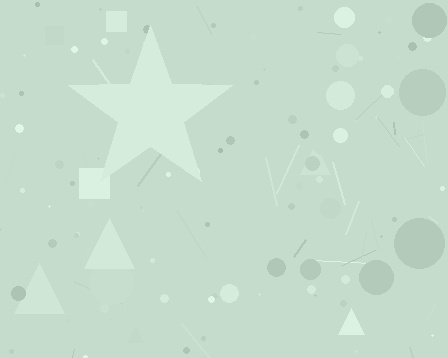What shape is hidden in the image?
A star is hidden in the image.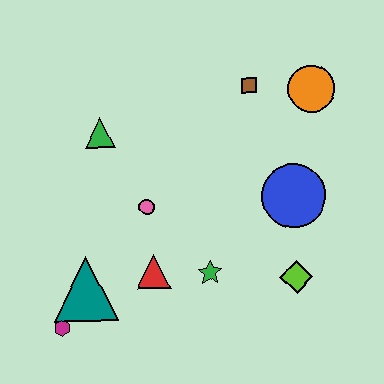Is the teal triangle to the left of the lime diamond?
Yes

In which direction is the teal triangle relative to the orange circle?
The teal triangle is to the left of the orange circle.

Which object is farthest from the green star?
The orange circle is farthest from the green star.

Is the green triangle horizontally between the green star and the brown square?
No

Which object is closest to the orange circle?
The brown square is closest to the orange circle.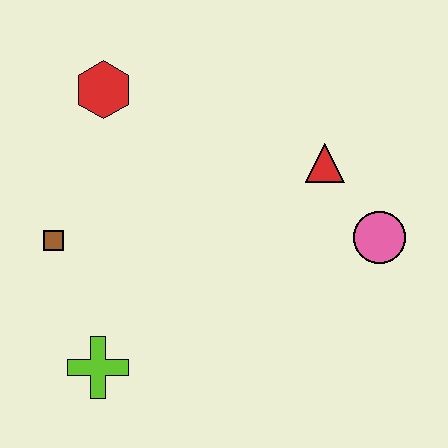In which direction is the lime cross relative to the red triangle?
The lime cross is to the left of the red triangle.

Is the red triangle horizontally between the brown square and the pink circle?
Yes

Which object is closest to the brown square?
The lime cross is closest to the brown square.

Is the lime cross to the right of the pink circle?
No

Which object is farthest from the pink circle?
The brown square is farthest from the pink circle.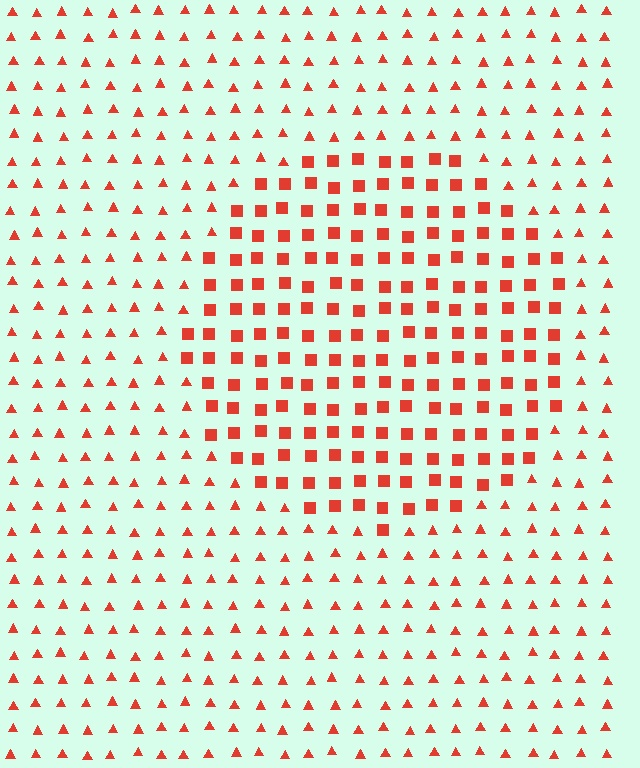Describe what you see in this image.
The image is filled with small red elements arranged in a uniform grid. A circle-shaped region contains squares, while the surrounding area contains triangles. The boundary is defined purely by the change in element shape.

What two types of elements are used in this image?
The image uses squares inside the circle region and triangles outside it.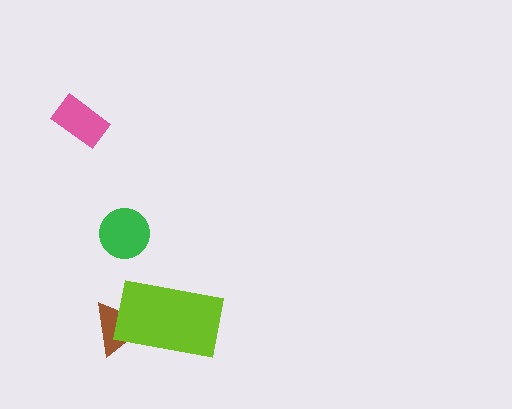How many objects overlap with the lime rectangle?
1 object overlaps with the lime rectangle.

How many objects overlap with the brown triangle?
1 object overlaps with the brown triangle.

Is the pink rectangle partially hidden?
No, no other shape covers it.